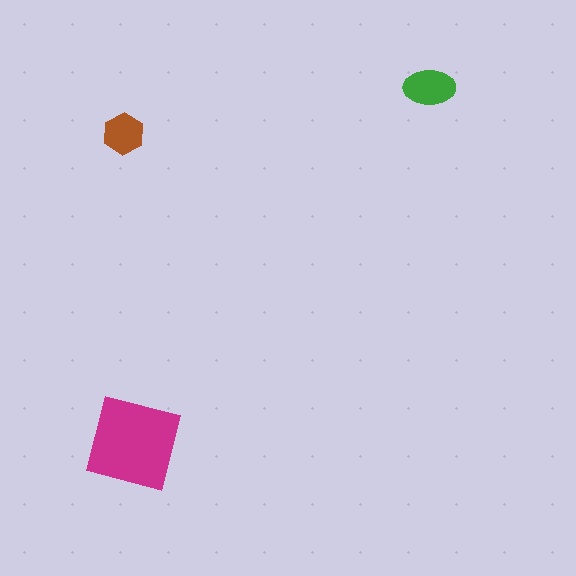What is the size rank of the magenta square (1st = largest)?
1st.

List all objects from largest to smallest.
The magenta square, the green ellipse, the brown hexagon.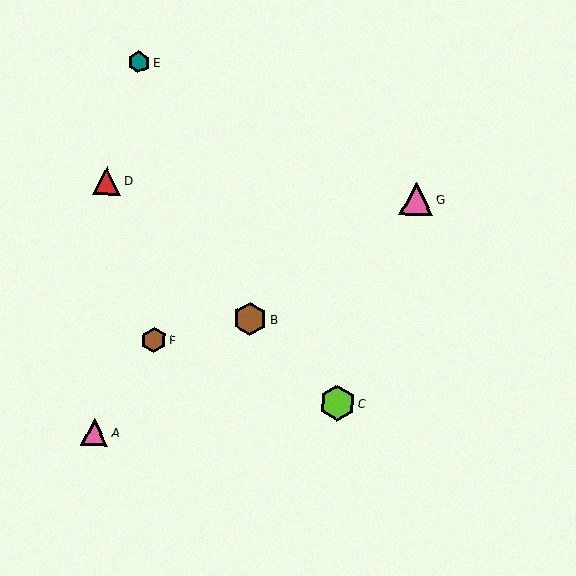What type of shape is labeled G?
Shape G is a pink triangle.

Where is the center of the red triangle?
The center of the red triangle is at (107, 181).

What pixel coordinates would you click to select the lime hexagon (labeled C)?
Click at (337, 403) to select the lime hexagon C.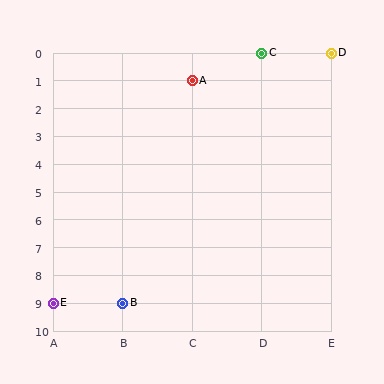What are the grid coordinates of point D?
Point D is at grid coordinates (E, 0).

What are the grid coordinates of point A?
Point A is at grid coordinates (C, 1).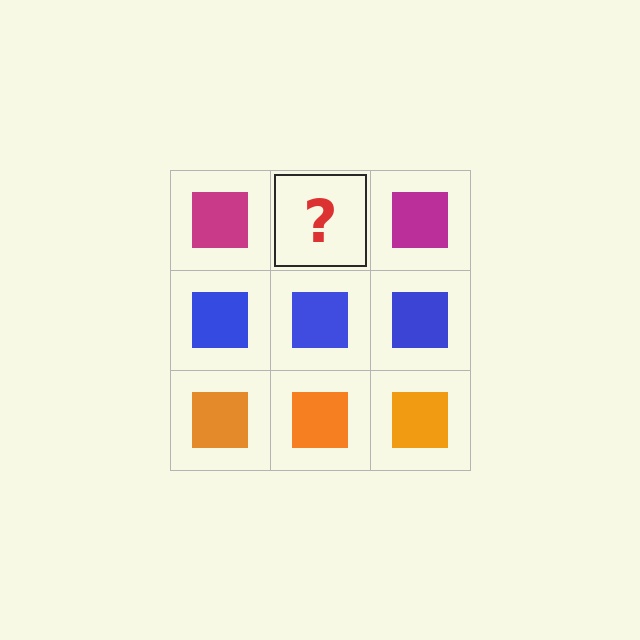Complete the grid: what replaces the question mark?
The question mark should be replaced with a magenta square.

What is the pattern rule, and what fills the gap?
The rule is that each row has a consistent color. The gap should be filled with a magenta square.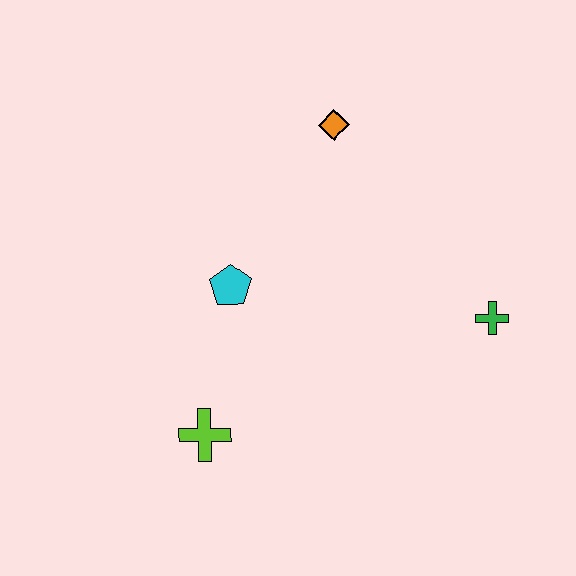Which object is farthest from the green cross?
The lime cross is farthest from the green cross.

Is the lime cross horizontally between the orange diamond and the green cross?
No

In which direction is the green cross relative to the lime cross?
The green cross is to the right of the lime cross.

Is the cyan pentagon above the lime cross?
Yes